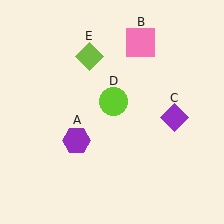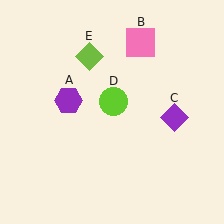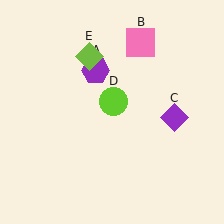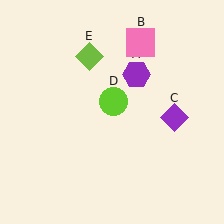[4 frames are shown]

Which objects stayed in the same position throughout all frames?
Pink square (object B) and purple diamond (object C) and lime circle (object D) and lime diamond (object E) remained stationary.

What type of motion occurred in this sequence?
The purple hexagon (object A) rotated clockwise around the center of the scene.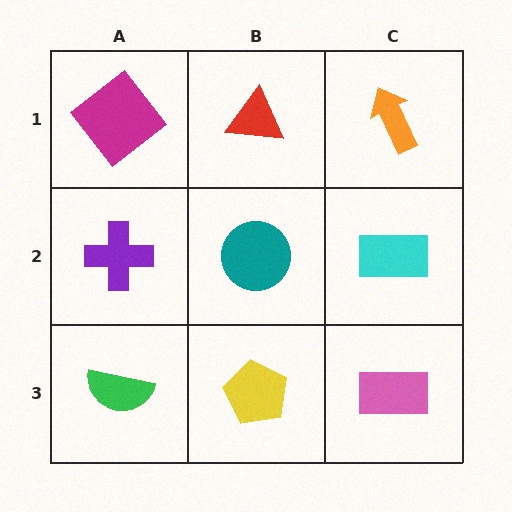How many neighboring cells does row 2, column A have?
3.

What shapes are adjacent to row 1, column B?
A teal circle (row 2, column B), a magenta diamond (row 1, column A), an orange arrow (row 1, column C).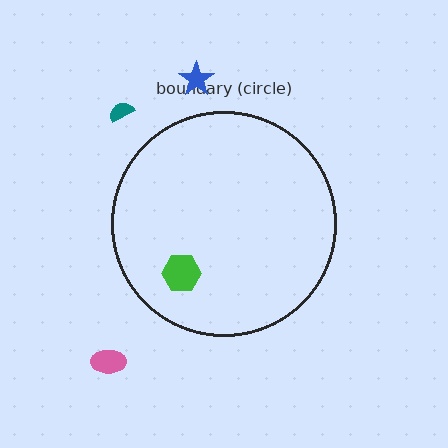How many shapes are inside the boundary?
1 inside, 3 outside.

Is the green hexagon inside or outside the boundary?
Inside.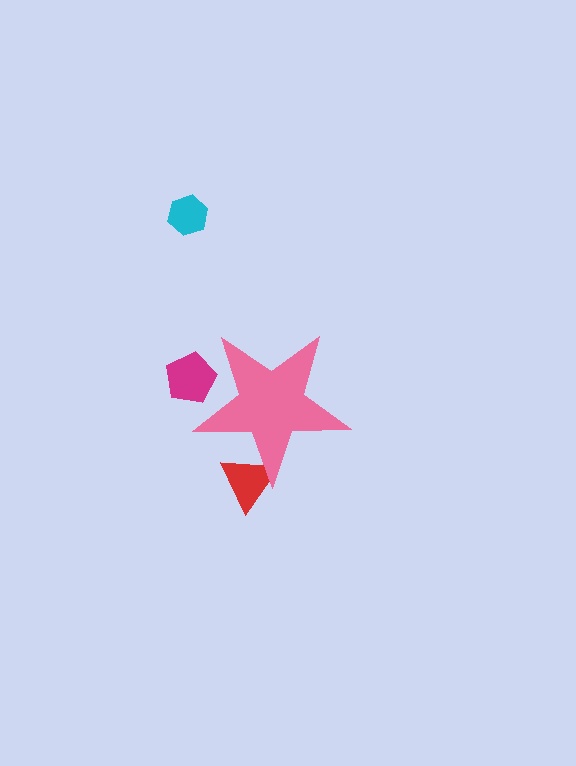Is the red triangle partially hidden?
Yes, the red triangle is partially hidden behind the pink star.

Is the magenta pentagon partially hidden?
Yes, the magenta pentagon is partially hidden behind the pink star.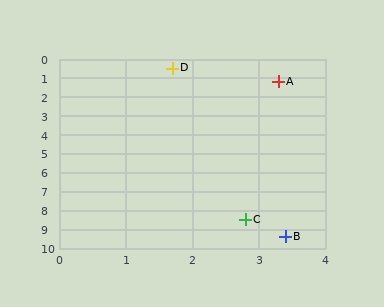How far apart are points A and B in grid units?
Points A and B are about 8.2 grid units apart.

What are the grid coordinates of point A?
Point A is at approximately (3.3, 1.2).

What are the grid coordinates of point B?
Point B is at approximately (3.4, 9.4).